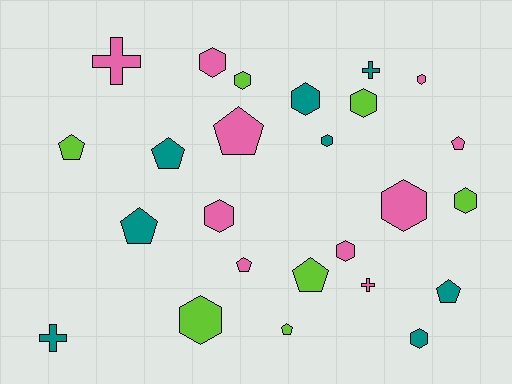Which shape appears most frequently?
Hexagon, with 12 objects.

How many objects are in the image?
There are 25 objects.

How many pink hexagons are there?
There are 5 pink hexagons.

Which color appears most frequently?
Pink, with 10 objects.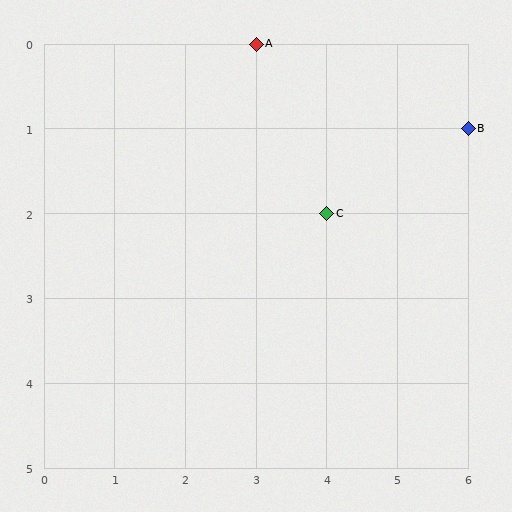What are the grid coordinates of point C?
Point C is at grid coordinates (4, 2).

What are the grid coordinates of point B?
Point B is at grid coordinates (6, 1).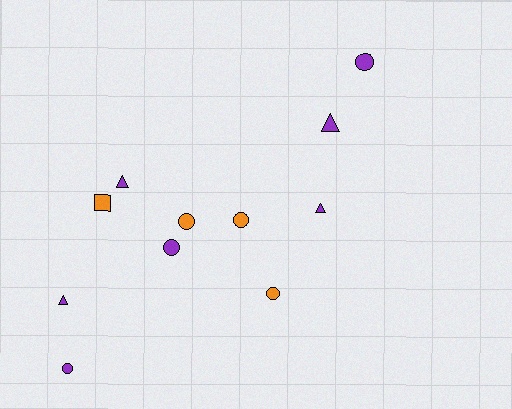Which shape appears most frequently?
Circle, with 6 objects.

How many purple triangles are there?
There are 4 purple triangles.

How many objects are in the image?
There are 11 objects.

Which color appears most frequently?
Purple, with 7 objects.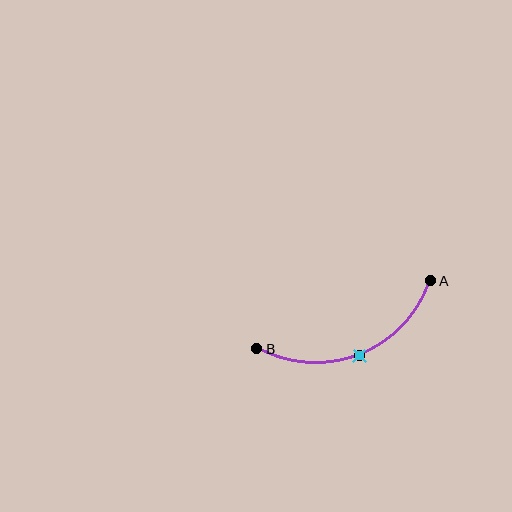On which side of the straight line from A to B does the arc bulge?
The arc bulges below the straight line connecting A and B.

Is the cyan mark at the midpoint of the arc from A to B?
Yes. The cyan mark lies on the arc at equal arc-length from both A and B — it is the arc midpoint.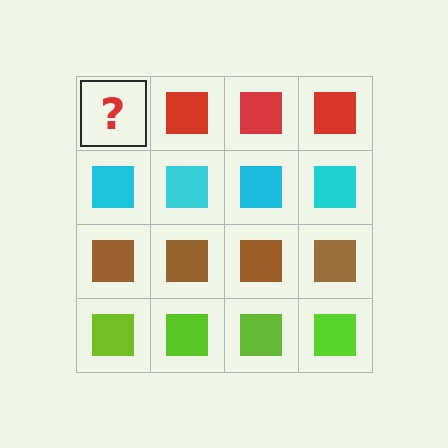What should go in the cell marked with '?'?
The missing cell should contain a red square.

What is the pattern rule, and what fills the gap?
The rule is that each row has a consistent color. The gap should be filled with a red square.